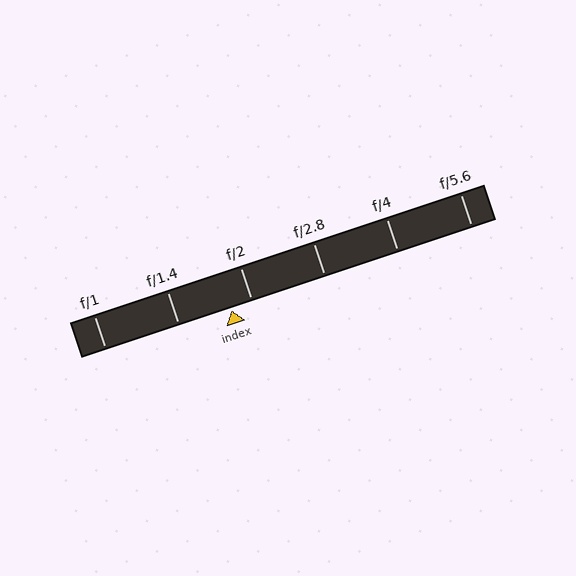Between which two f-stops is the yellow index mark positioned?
The index mark is between f/1.4 and f/2.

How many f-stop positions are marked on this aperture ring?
There are 6 f-stop positions marked.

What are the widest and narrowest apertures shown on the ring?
The widest aperture shown is f/1 and the narrowest is f/5.6.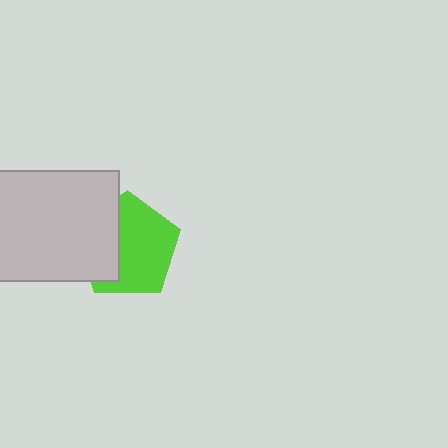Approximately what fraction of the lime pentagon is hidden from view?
Roughly 36% of the lime pentagon is hidden behind the light gray rectangle.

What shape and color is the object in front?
The object in front is a light gray rectangle.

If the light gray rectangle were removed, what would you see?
You would see the complete lime pentagon.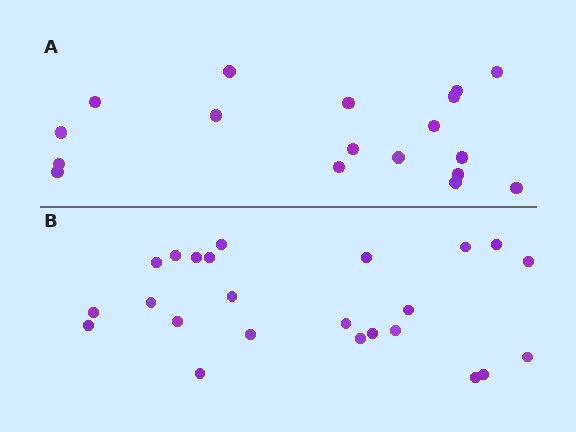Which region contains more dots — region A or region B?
Region B (the bottom region) has more dots.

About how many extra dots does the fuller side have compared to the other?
Region B has about 6 more dots than region A.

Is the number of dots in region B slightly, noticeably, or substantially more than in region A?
Region B has noticeably more, but not dramatically so. The ratio is roughly 1.3 to 1.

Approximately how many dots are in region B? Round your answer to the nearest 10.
About 20 dots. (The exact count is 24, which rounds to 20.)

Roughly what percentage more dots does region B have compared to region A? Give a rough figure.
About 35% more.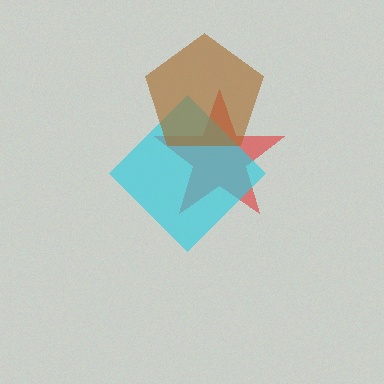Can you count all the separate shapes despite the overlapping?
Yes, there are 3 separate shapes.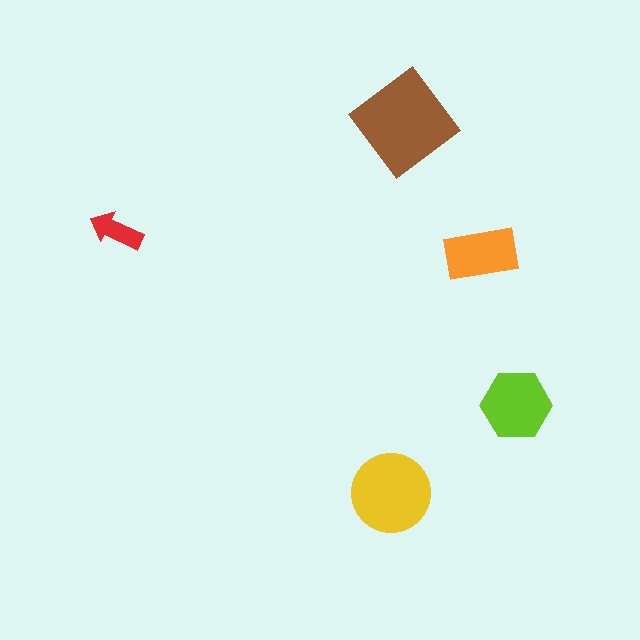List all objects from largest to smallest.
The brown diamond, the yellow circle, the lime hexagon, the orange rectangle, the red arrow.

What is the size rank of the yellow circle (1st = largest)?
2nd.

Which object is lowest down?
The yellow circle is bottommost.